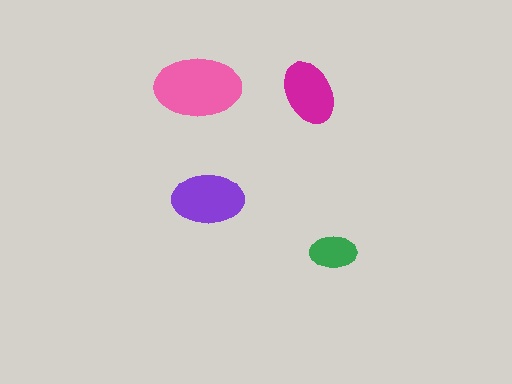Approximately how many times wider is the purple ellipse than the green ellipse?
About 1.5 times wider.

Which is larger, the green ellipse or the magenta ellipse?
The magenta one.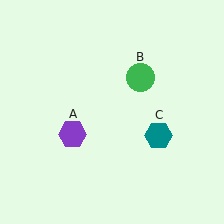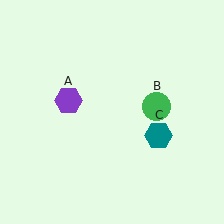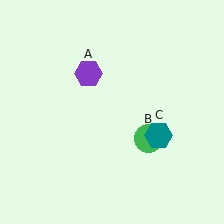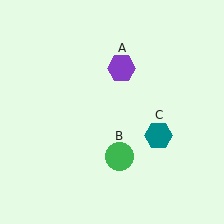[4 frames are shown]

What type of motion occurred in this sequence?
The purple hexagon (object A), green circle (object B) rotated clockwise around the center of the scene.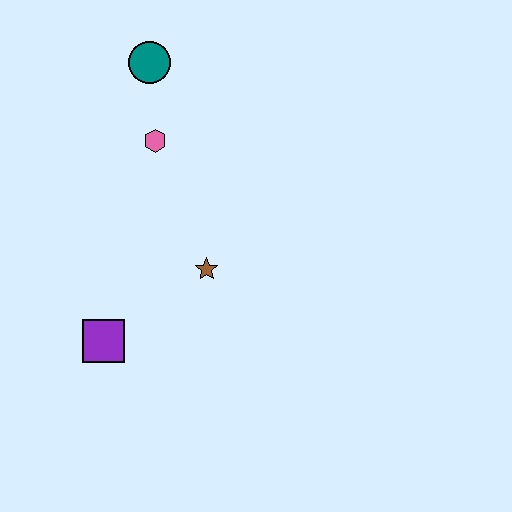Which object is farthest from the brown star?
The teal circle is farthest from the brown star.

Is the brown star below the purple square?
No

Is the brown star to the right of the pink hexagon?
Yes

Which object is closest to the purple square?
The brown star is closest to the purple square.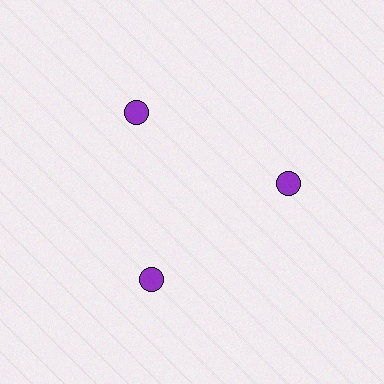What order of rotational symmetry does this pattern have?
This pattern has 3-fold rotational symmetry.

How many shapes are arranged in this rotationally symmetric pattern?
There are 3 shapes, arranged in 3 groups of 1.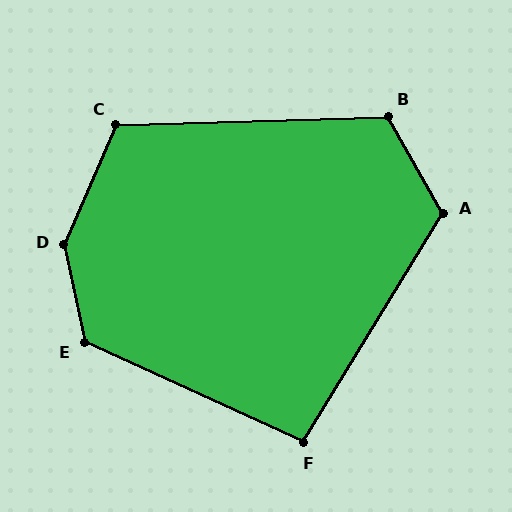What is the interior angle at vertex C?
Approximately 115 degrees (obtuse).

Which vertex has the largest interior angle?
D, at approximately 145 degrees.